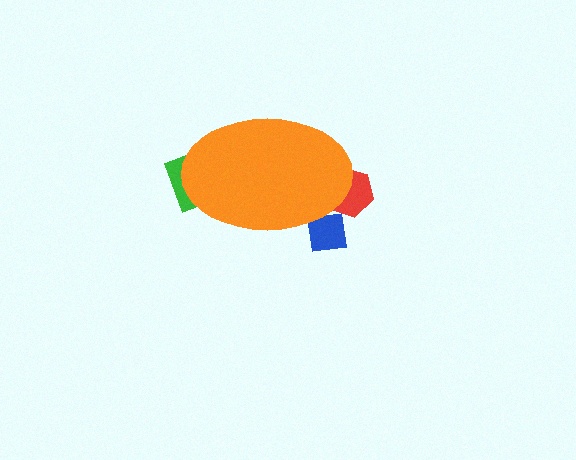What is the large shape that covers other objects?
An orange ellipse.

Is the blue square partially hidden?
Yes, the blue square is partially hidden behind the orange ellipse.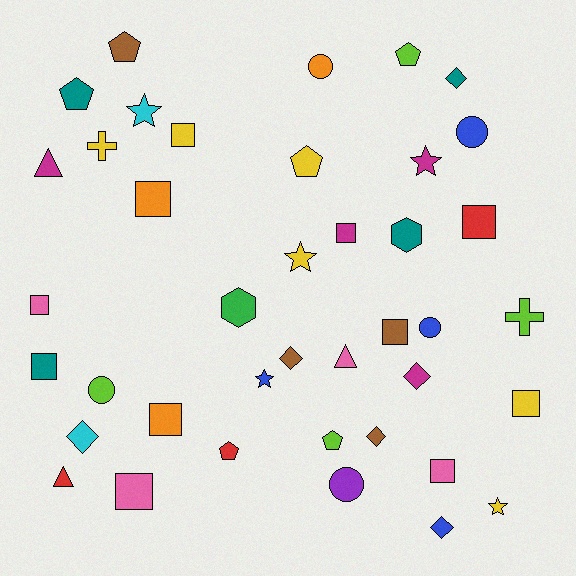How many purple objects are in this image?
There is 1 purple object.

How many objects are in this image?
There are 40 objects.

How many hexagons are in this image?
There are 2 hexagons.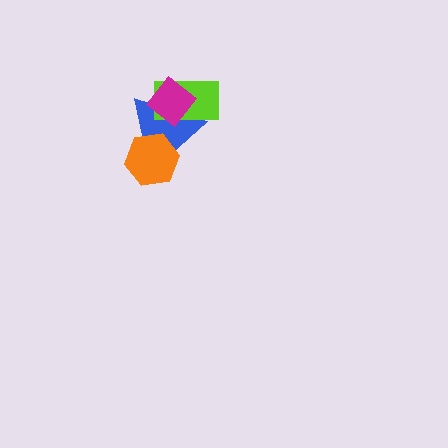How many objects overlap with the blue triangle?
3 objects overlap with the blue triangle.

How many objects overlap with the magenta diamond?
2 objects overlap with the magenta diamond.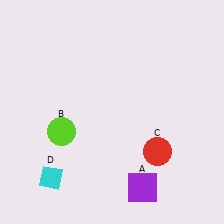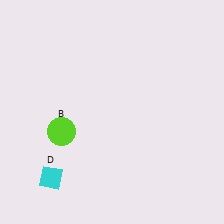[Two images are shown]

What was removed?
The purple square (A), the red circle (C) were removed in Image 2.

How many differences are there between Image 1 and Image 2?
There are 2 differences between the two images.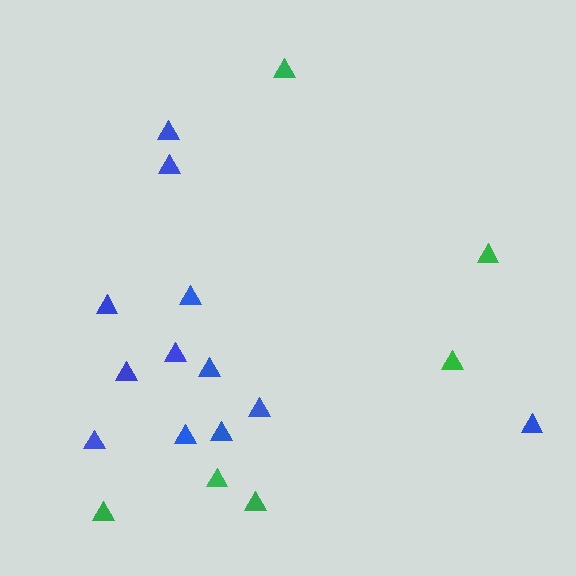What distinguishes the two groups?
There are 2 groups: one group of green triangles (6) and one group of blue triangles (12).